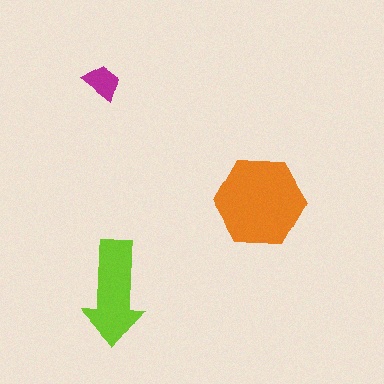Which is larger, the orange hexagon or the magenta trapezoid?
The orange hexagon.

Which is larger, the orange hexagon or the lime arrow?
The orange hexagon.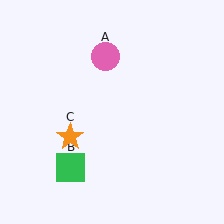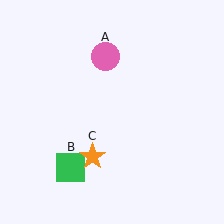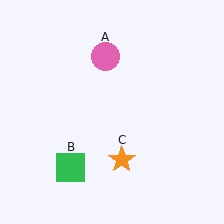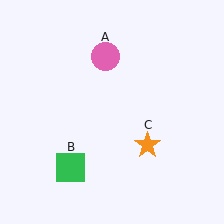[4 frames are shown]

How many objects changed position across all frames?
1 object changed position: orange star (object C).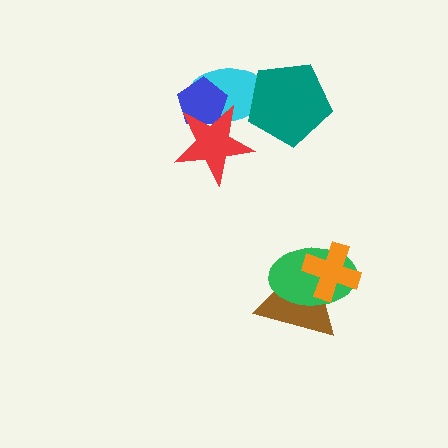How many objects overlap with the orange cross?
2 objects overlap with the orange cross.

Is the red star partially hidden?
No, no other shape covers it.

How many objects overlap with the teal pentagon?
1 object overlaps with the teal pentagon.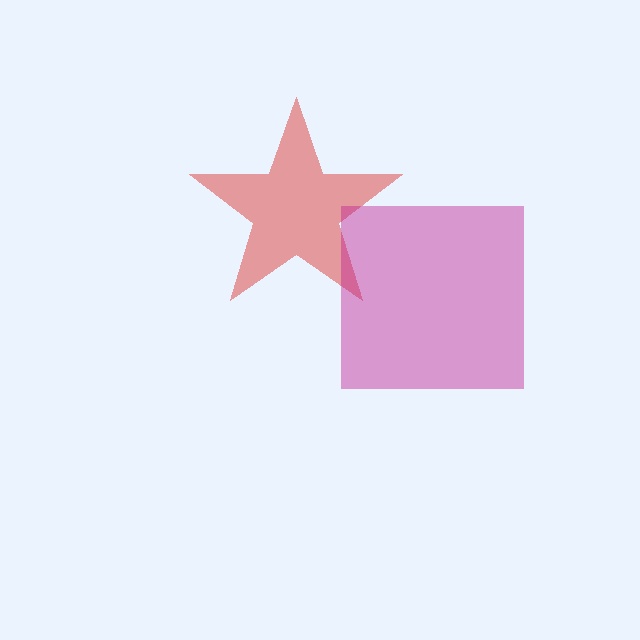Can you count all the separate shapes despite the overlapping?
Yes, there are 2 separate shapes.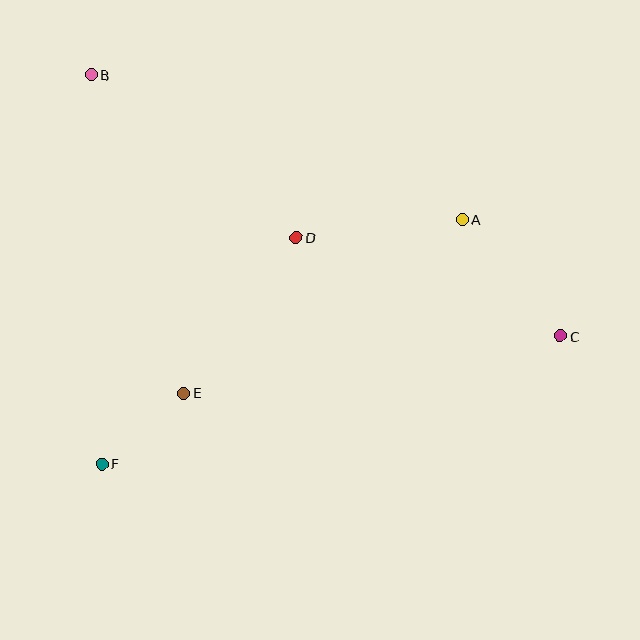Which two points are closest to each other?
Points E and F are closest to each other.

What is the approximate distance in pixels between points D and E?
The distance between D and E is approximately 192 pixels.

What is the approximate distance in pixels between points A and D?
The distance between A and D is approximately 167 pixels.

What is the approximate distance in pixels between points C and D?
The distance between C and D is approximately 282 pixels.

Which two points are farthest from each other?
Points B and C are farthest from each other.